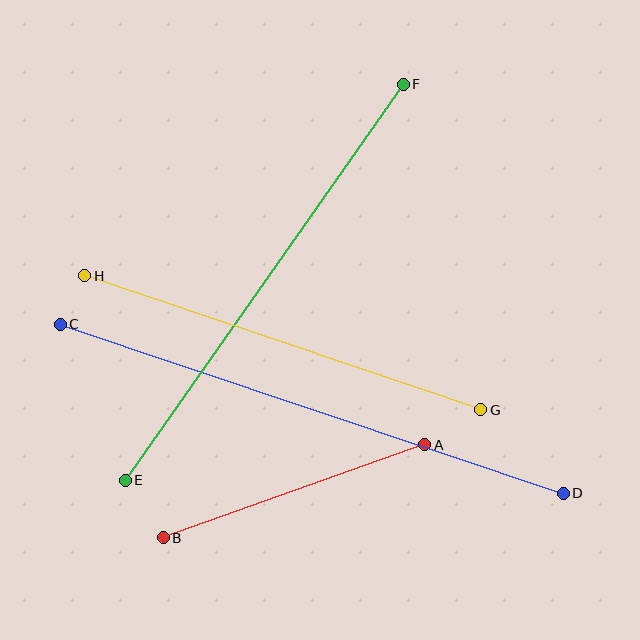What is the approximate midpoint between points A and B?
The midpoint is at approximately (294, 491) pixels.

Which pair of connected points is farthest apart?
Points C and D are farthest apart.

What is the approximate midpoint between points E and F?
The midpoint is at approximately (264, 282) pixels.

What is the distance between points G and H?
The distance is approximately 418 pixels.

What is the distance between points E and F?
The distance is approximately 484 pixels.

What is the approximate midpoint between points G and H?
The midpoint is at approximately (283, 343) pixels.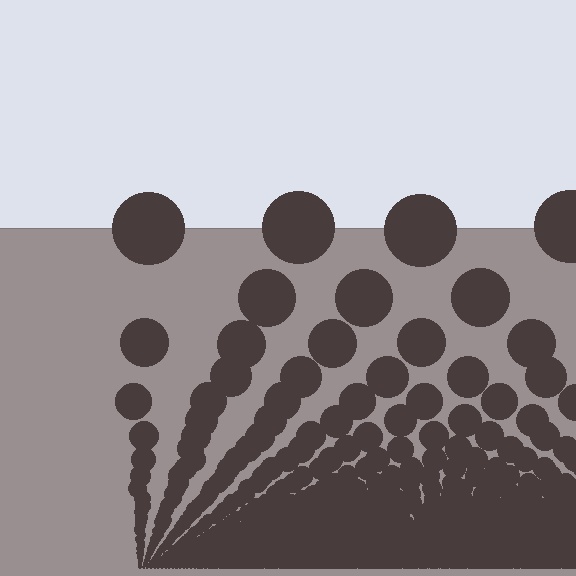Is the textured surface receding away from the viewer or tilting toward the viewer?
The surface appears to tilt toward the viewer. Texture elements get larger and sparser toward the top.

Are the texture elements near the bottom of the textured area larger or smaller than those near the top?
Smaller. The gradient is inverted — elements near the bottom are smaller and denser.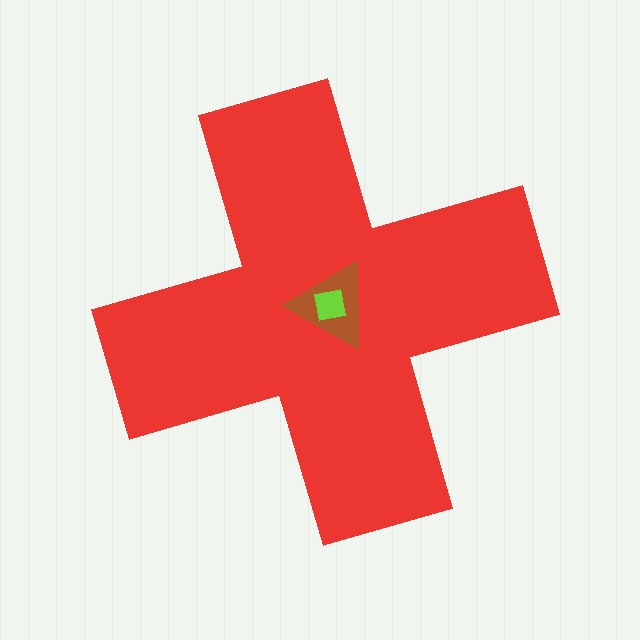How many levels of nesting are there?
3.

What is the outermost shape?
The red cross.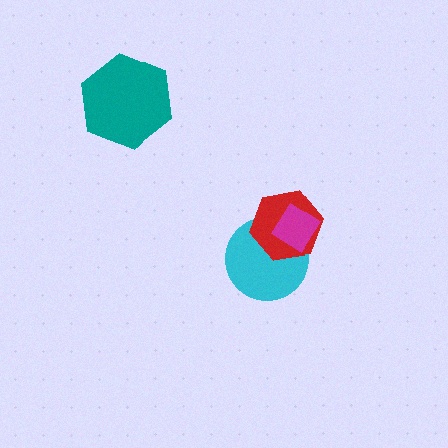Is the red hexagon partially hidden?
Yes, it is partially covered by another shape.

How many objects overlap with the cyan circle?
2 objects overlap with the cyan circle.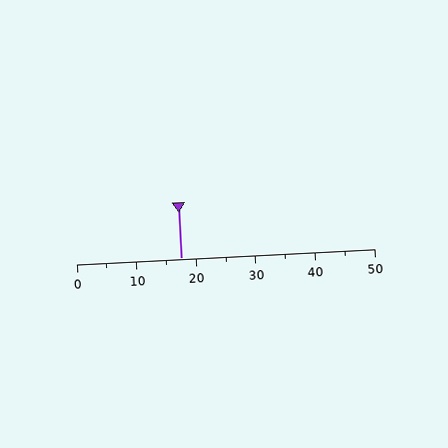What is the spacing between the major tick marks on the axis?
The major ticks are spaced 10 apart.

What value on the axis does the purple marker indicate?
The marker indicates approximately 17.5.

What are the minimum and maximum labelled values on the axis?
The axis runs from 0 to 50.